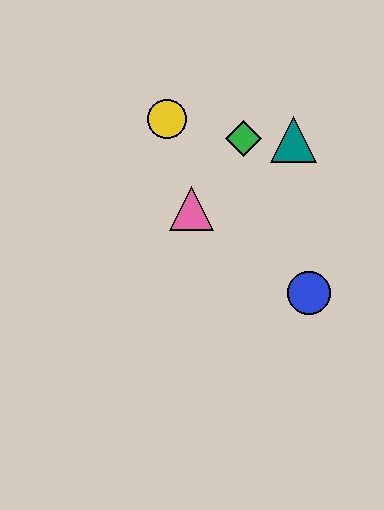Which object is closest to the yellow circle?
The green diamond is closest to the yellow circle.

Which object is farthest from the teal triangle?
The blue circle is farthest from the teal triangle.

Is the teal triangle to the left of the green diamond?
No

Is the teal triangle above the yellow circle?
No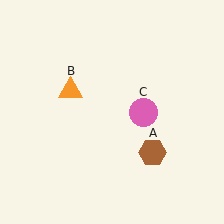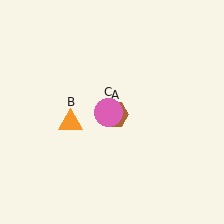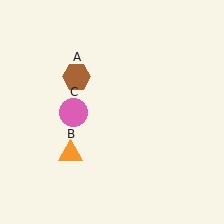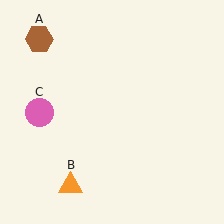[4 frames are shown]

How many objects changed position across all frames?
3 objects changed position: brown hexagon (object A), orange triangle (object B), pink circle (object C).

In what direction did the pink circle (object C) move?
The pink circle (object C) moved left.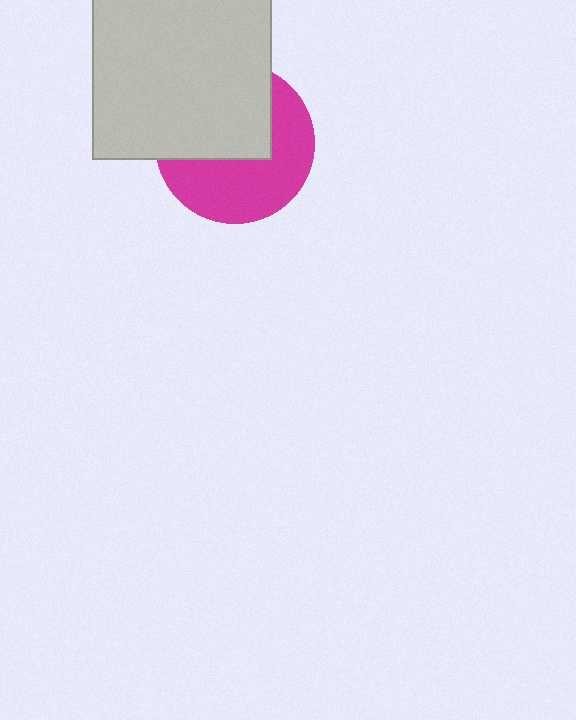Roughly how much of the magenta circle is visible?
About half of it is visible (roughly 52%).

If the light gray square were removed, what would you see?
You would see the complete magenta circle.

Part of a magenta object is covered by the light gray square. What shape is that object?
It is a circle.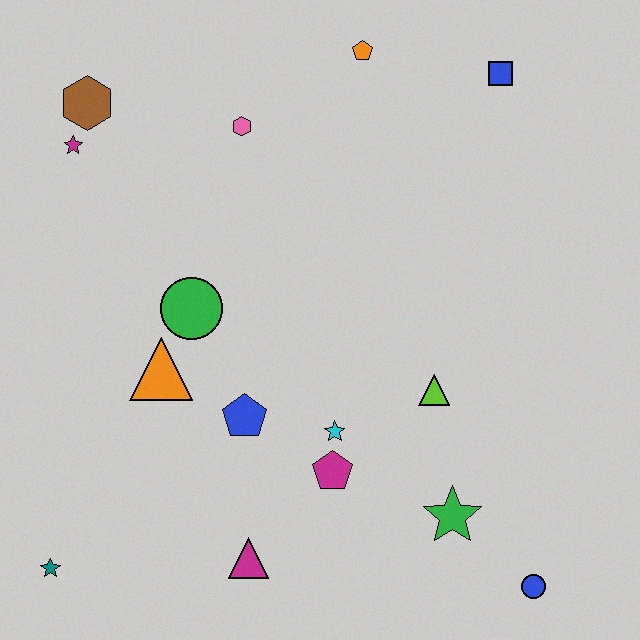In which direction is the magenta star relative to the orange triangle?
The magenta star is above the orange triangle.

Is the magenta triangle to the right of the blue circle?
No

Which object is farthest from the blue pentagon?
The blue square is farthest from the blue pentagon.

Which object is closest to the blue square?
The orange pentagon is closest to the blue square.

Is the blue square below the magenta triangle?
No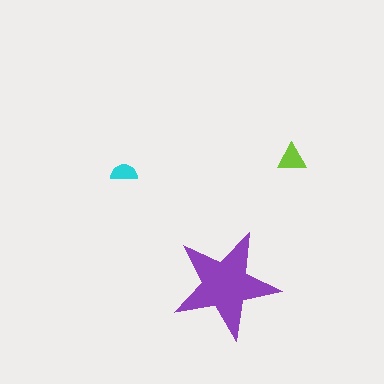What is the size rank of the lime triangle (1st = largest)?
2nd.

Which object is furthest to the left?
The cyan semicircle is leftmost.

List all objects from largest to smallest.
The purple star, the lime triangle, the cyan semicircle.